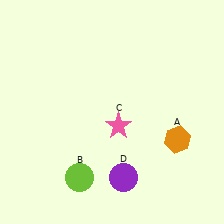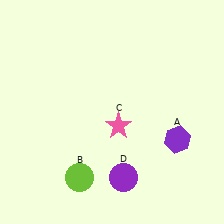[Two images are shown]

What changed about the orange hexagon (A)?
In Image 1, A is orange. In Image 2, it changed to purple.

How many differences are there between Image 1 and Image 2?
There is 1 difference between the two images.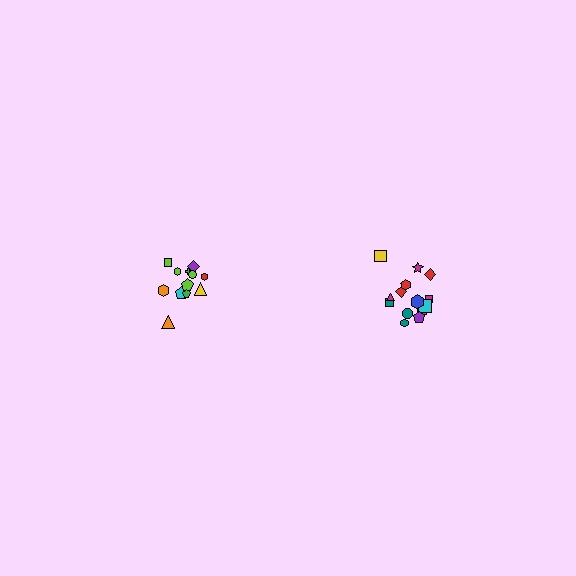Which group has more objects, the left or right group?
The right group.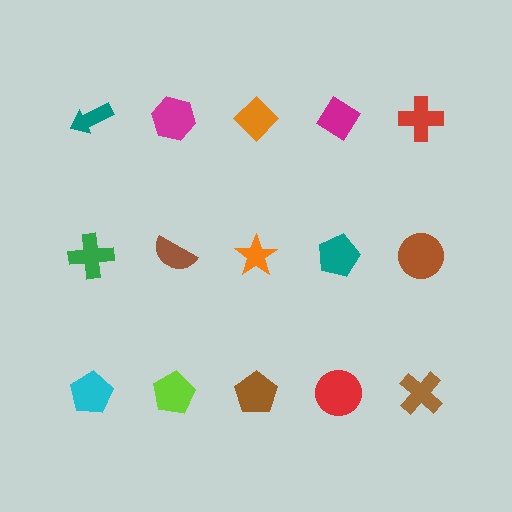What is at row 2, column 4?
A teal pentagon.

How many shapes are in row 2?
5 shapes.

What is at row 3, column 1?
A cyan pentagon.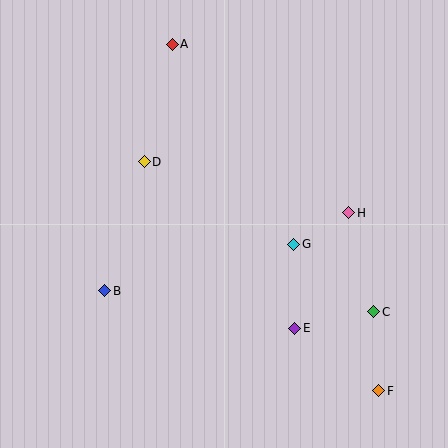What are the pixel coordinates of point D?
Point D is at (144, 162).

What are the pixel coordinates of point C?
Point C is at (374, 312).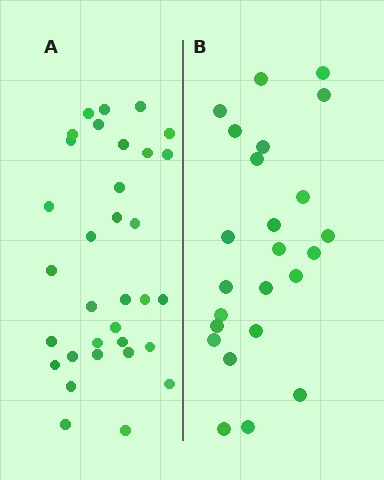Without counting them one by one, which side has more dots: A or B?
Region A (the left region) has more dots.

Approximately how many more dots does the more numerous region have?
Region A has roughly 8 or so more dots than region B.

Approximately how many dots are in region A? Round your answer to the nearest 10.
About 30 dots. (The exact count is 33, which rounds to 30.)